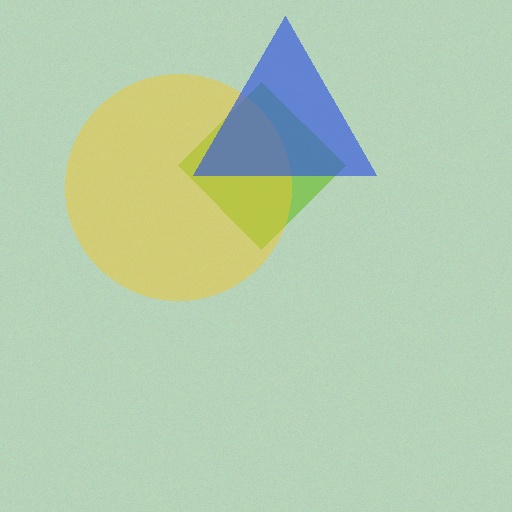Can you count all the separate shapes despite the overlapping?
Yes, there are 3 separate shapes.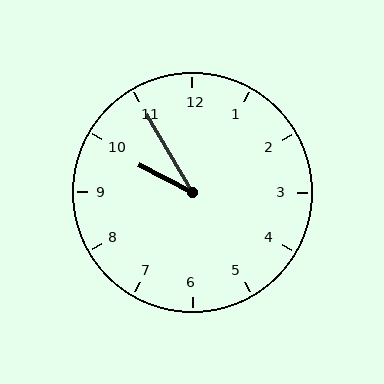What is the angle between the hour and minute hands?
Approximately 32 degrees.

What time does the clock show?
9:55.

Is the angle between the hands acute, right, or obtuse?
It is acute.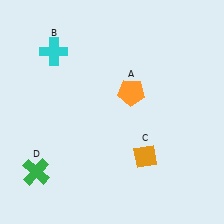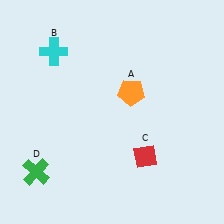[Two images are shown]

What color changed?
The diamond (C) changed from orange in Image 1 to red in Image 2.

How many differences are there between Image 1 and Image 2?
There is 1 difference between the two images.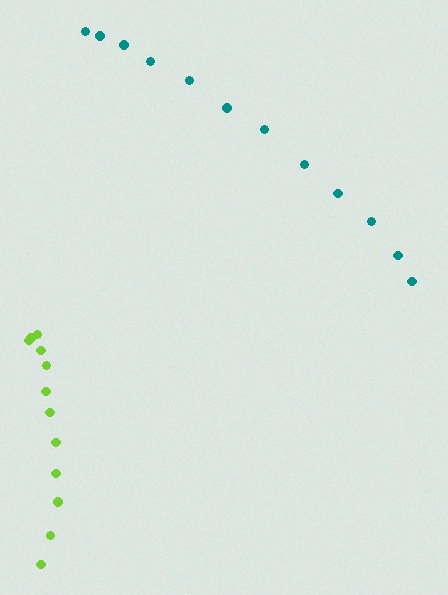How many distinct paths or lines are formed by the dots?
There are 2 distinct paths.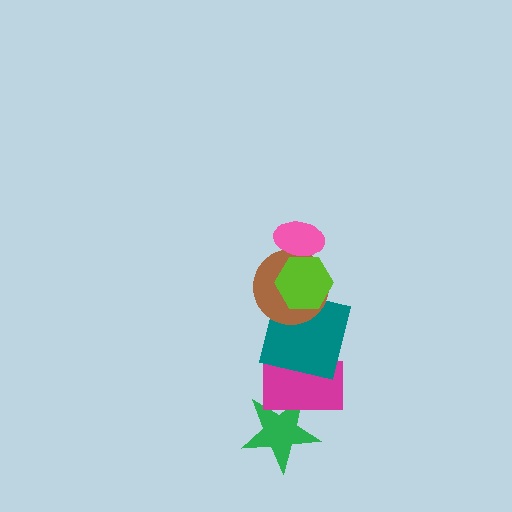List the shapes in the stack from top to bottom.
From top to bottom: the pink ellipse, the lime hexagon, the brown circle, the teal square, the magenta rectangle, the green star.